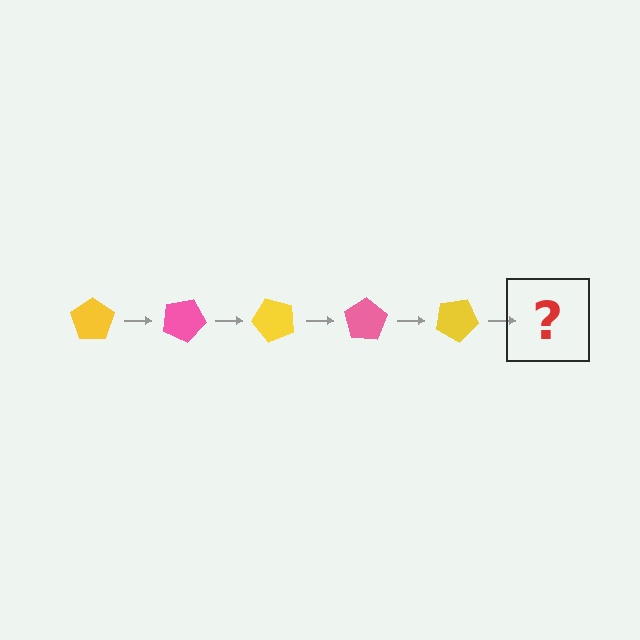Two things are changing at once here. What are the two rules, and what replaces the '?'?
The two rules are that it rotates 25 degrees each step and the color cycles through yellow and pink. The '?' should be a pink pentagon, rotated 125 degrees from the start.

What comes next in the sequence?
The next element should be a pink pentagon, rotated 125 degrees from the start.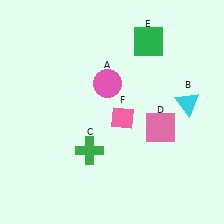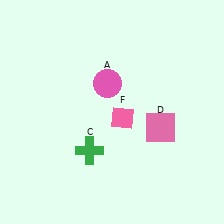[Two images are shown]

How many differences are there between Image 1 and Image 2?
There are 2 differences between the two images.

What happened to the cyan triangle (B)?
The cyan triangle (B) was removed in Image 2. It was in the top-right area of Image 1.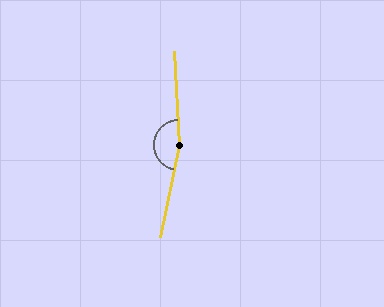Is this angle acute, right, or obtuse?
It is obtuse.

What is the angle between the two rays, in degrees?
Approximately 166 degrees.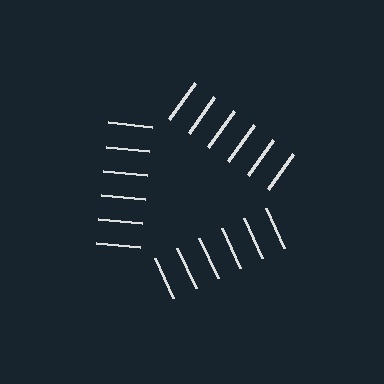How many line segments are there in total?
18 — 6 along each of the 3 edges.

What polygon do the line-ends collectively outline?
An illusory triangle — the line segments terminate on its edges but no continuous stroke is drawn.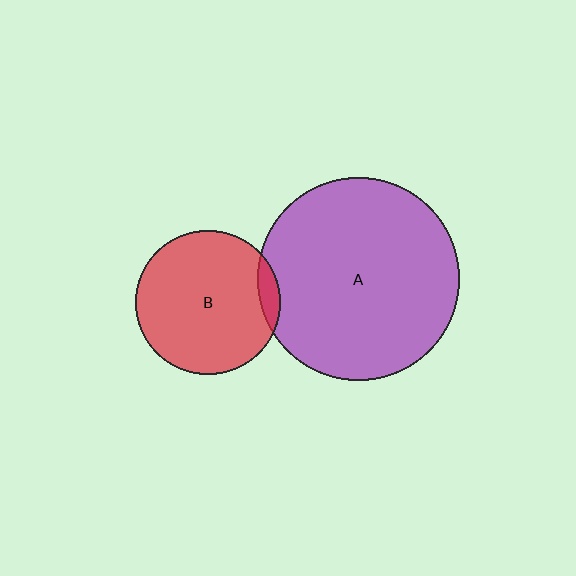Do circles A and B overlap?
Yes.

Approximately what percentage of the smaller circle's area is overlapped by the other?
Approximately 5%.